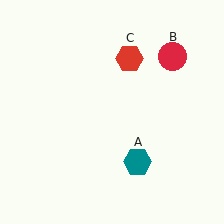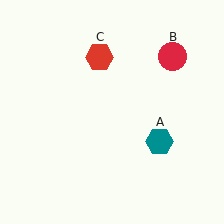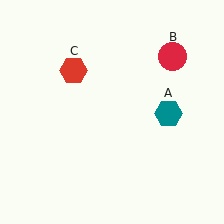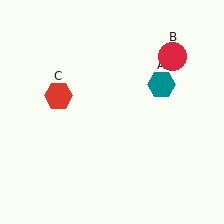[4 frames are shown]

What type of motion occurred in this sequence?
The teal hexagon (object A), red hexagon (object C) rotated counterclockwise around the center of the scene.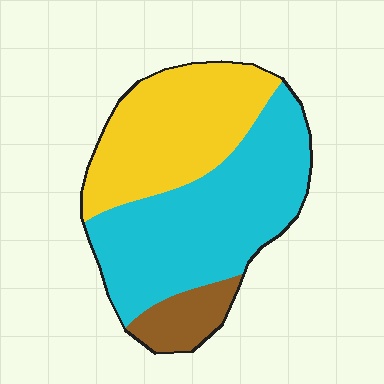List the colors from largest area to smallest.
From largest to smallest: cyan, yellow, brown.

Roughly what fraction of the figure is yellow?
Yellow covers around 40% of the figure.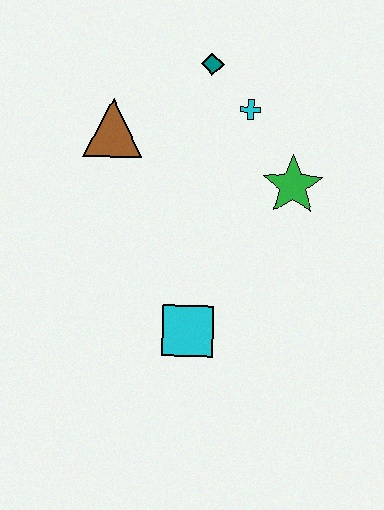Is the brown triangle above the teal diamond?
No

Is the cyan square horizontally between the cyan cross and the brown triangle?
Yes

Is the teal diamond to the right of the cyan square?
Yes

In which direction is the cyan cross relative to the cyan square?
The cyan cross is above the cyan square.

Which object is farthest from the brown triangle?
The cyan square is farthest from the brown triangle.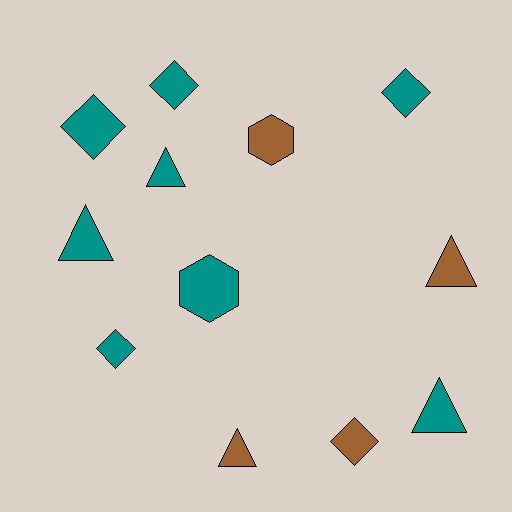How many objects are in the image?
There are 12 objects.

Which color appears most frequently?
Teal, with 8 objects.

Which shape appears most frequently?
Triangle, with 5 objects.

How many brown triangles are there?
There are 2 brown triangles.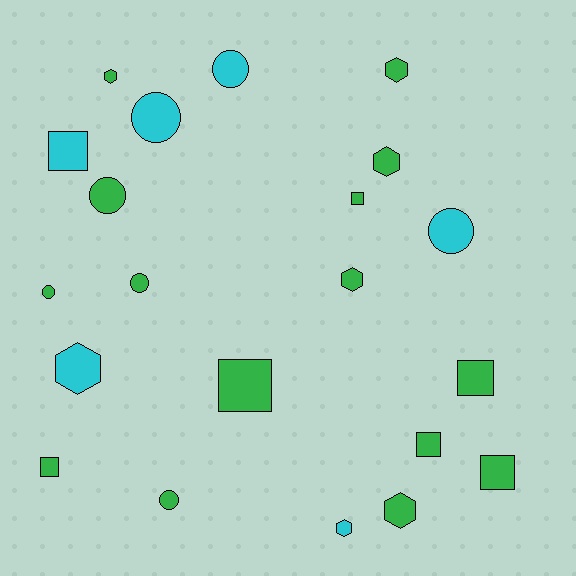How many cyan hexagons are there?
There are 2 cyan hexagons.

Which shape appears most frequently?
Square, with 7 objects.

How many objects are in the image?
There are 21 objects.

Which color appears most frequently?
Green, with 15 objects.